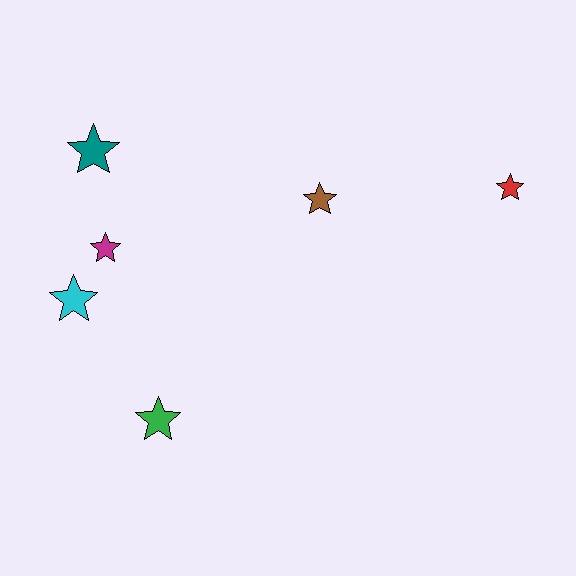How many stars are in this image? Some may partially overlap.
There are 6 stars.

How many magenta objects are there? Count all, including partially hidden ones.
There is 1 magenta object.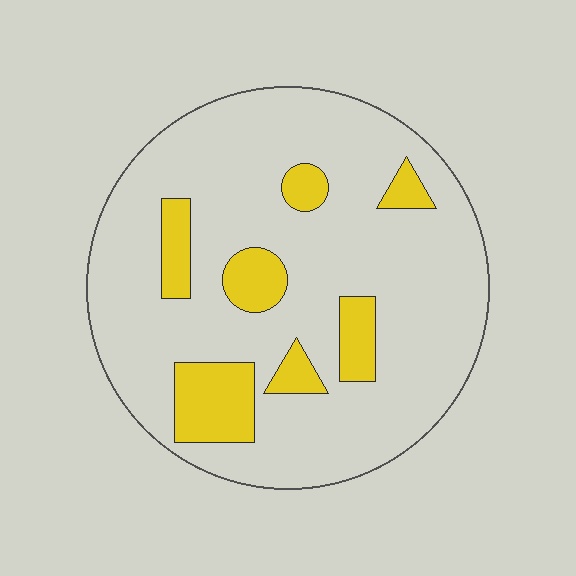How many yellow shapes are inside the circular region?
7.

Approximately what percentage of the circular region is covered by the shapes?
Approximately 15%.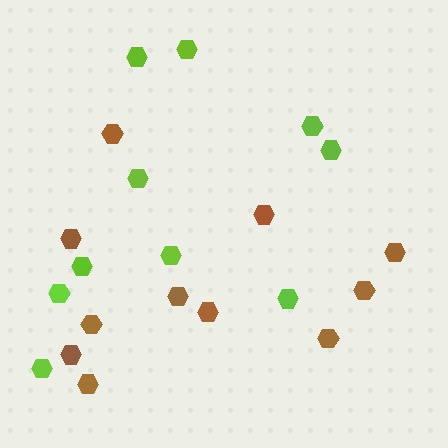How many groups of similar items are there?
There are 2 groups: one group of brown hexagons (11) and one group of lime hexagons (10).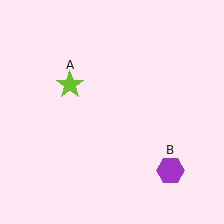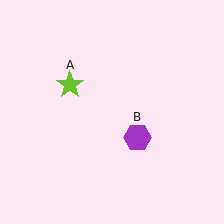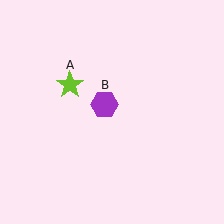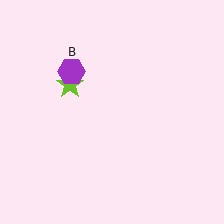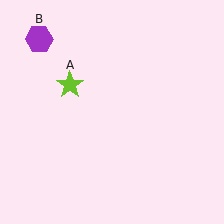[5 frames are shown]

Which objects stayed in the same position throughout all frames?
Lime star (object A) remained stationary.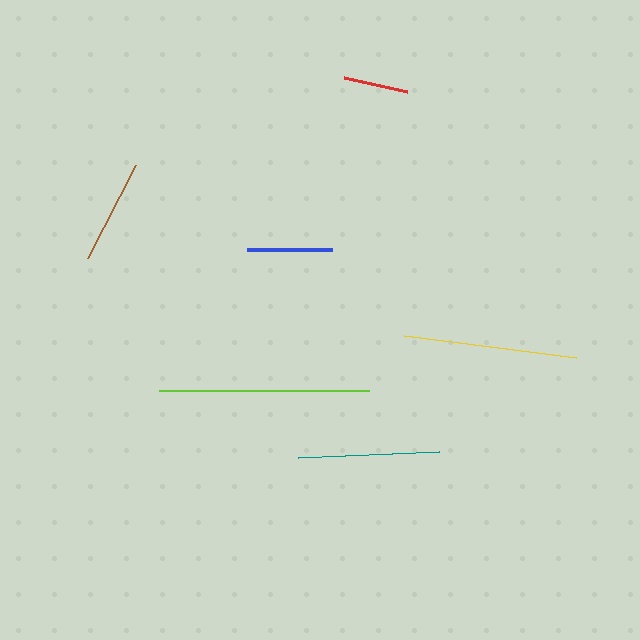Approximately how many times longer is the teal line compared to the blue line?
The teal line is approximately 1.7 times the length of the blue line.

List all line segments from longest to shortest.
From longest to shortest: lime, yellow, teal, brown, blue, red.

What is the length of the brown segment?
The brown segment is approximately 105 pixels long.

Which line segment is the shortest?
The red line is the shortest at approximately 64 pixels.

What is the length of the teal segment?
The teal segment is approximately 141 pixels long.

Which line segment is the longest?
The lime line is the longest at approximately 210 pixels.